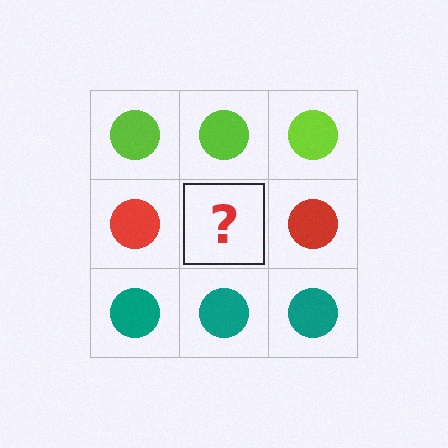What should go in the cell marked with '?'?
The missing cell should contain a red circle.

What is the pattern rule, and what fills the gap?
The rule is that each row has a consistent color. The gap should be filled with a red circle.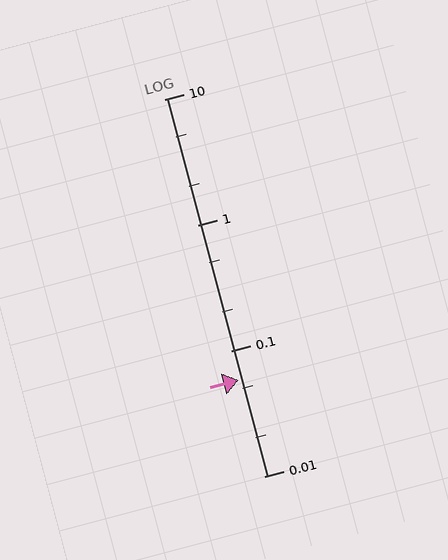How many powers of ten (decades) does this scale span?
The scale spans 3 decades, from 0.01 to 10.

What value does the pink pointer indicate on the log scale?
The pointer indicates approximately 0.058.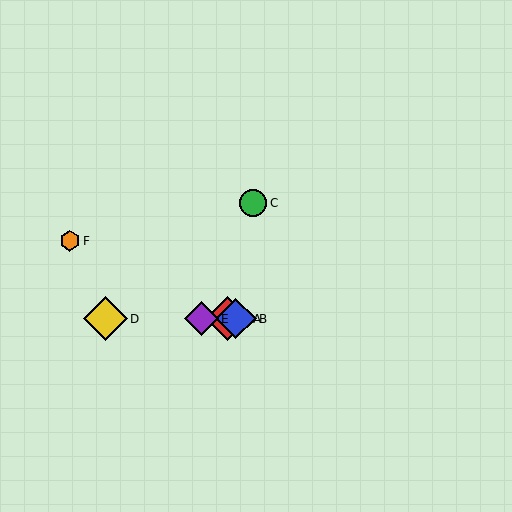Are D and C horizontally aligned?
No, D is at y≈319 and C is at y≈203.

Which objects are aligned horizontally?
Objects A, B, D, E are aligned horizontally.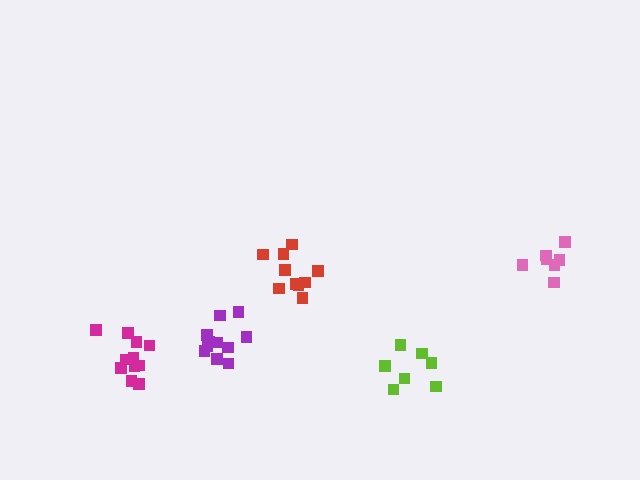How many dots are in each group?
Group 1: 11 dots, Group 2: 7 dots, Group 3: 10 dots, Group 4: 7 dots, Group 5: 11 dots (46 total).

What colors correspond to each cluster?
The clusters are colored: purple, pink, red, lime, magenta.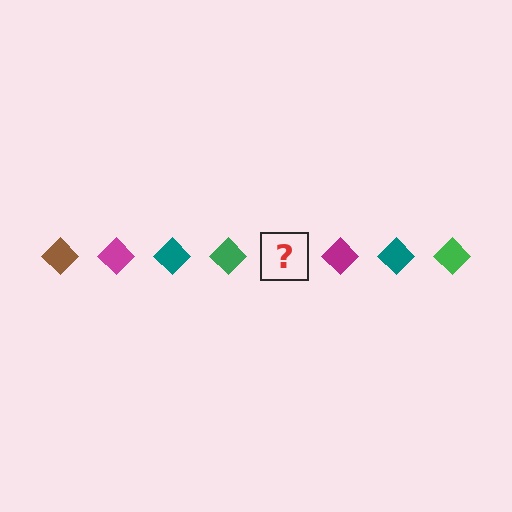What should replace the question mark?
The question mark should be replaced with a brown diamond.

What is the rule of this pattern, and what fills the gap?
The rule is that the pattern cycles through brown, magenta, teal, green diamonds. The gap should be filled with a brown diamond.